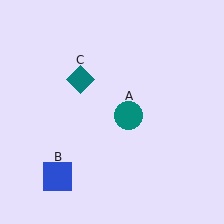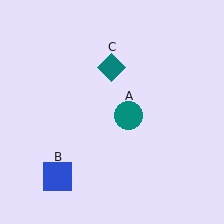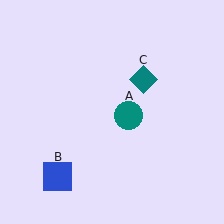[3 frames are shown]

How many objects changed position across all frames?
1 object changed position: teal diamond (object C).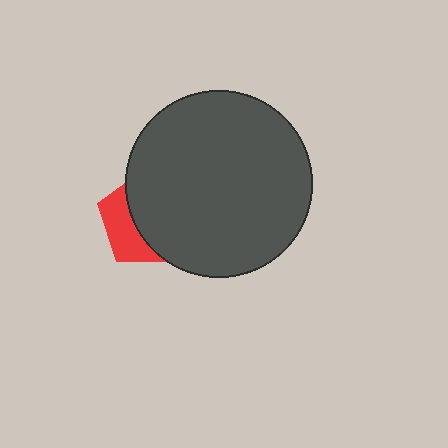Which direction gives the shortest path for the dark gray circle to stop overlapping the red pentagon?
Moving right gives the shortest separation.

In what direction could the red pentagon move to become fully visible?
The red pentagon could move left. That would shift it out from behind the dark gray circle entirely.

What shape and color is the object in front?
The object in front is a dark gray circle.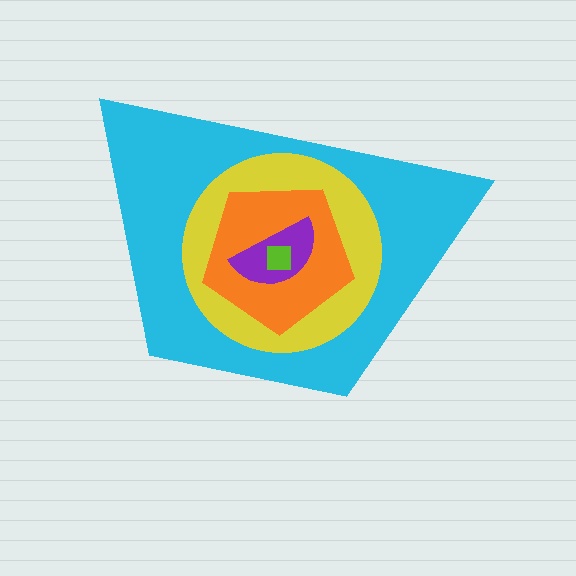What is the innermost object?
The lime square.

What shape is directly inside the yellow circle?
The orange pentagon.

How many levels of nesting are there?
5.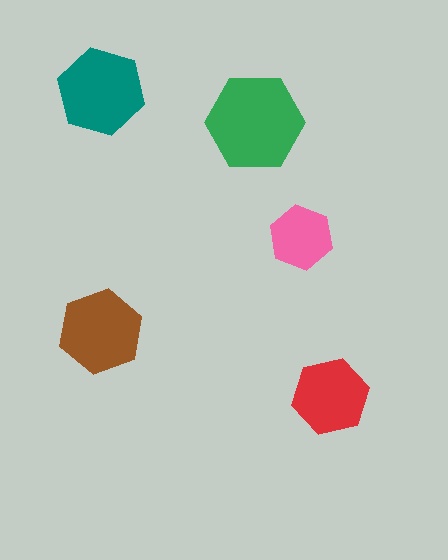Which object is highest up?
The teal hexagon is topmost.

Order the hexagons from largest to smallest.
the green one, the teal one, the brown one, the red one, the pink one.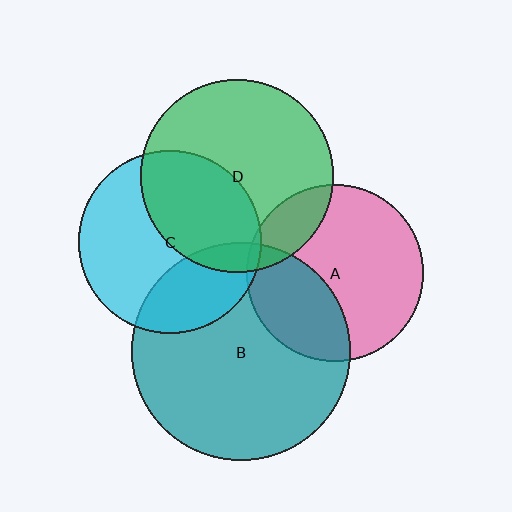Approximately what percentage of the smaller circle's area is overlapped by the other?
Approximately 40%.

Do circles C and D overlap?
Yes.